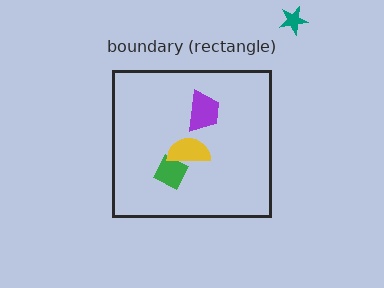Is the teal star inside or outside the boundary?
Outside.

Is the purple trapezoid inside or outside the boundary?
Inside.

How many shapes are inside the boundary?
3 inside, 1 outside.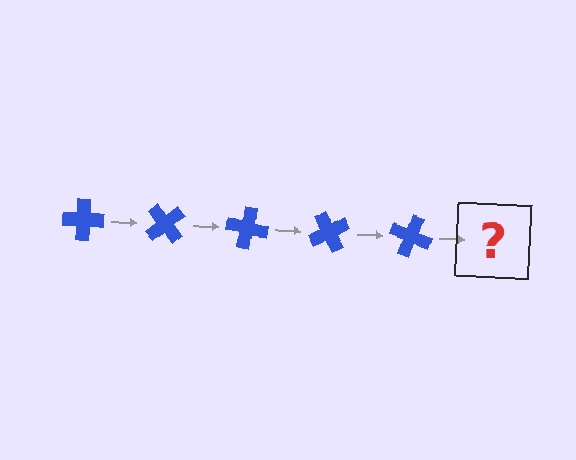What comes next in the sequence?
The next element should be a blue cross rotated 250 degrees.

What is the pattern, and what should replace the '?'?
The pattern is that the cross rotates 50 degrees each step. The '?' should be a blue cross rotated 250 degrees.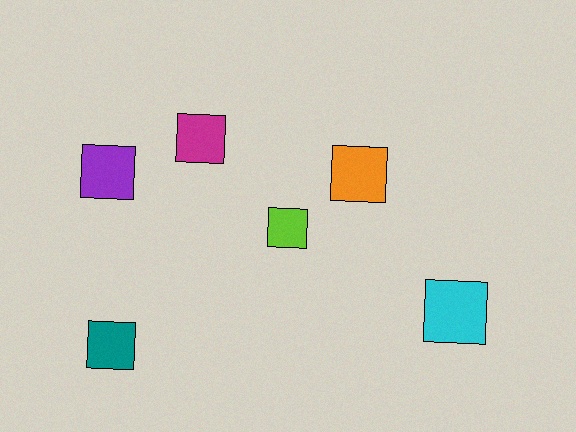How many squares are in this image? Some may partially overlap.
There are 6 squares.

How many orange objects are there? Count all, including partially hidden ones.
There is 1 orange object.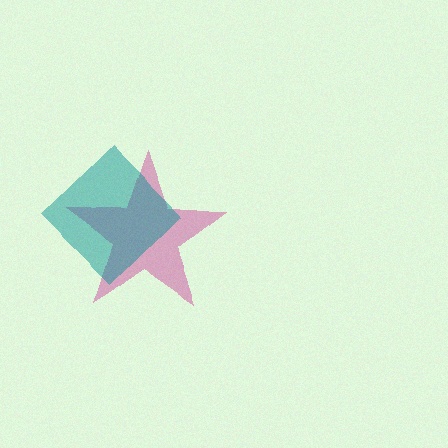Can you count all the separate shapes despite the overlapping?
Yes, there are 2 separate shapes.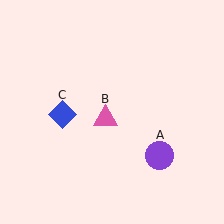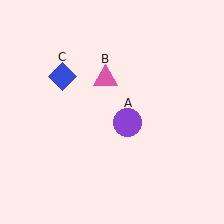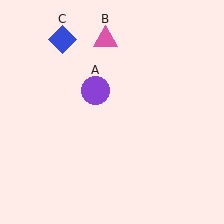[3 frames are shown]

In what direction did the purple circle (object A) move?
The purple circle (object A) moved up and to the left.